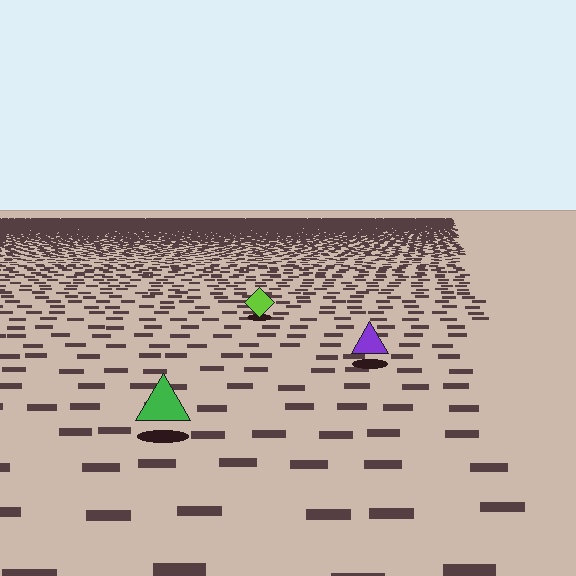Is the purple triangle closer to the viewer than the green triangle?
No. The green triangle is closer — you can tell from the texture gradient: the ground texture is coarser near it.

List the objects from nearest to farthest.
From nearest to farthest: the green triangle, the purple triangle, the lime diamond.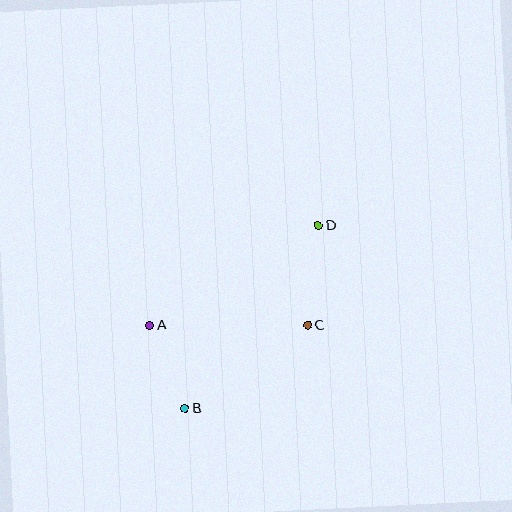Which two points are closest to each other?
Points A and B are closest to each other.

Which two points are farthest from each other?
Points B and D are farthest from each other.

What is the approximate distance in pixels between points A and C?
The distance between A and C is approximately 158 pixels.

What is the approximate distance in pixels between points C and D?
The distance between C and D is approximately 100 pixels.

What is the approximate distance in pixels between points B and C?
The distance between B and C is approximately 148 pixels.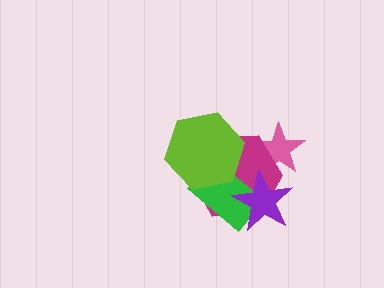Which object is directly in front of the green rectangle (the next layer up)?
The lime hexagon is directly in front of the green rectangle.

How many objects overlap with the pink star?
1 object overlaps with the pink star.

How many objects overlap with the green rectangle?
3 objects overlap with the green rectangle.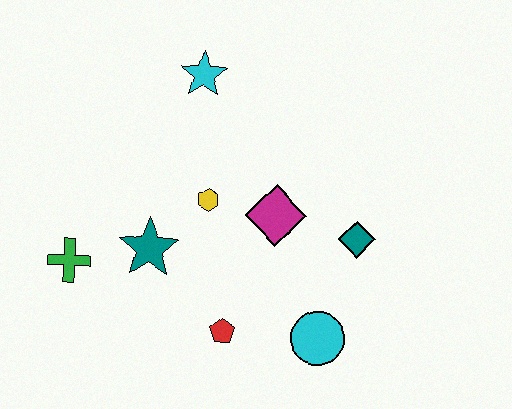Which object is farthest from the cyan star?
The cyan circle is farthest from the cyan star.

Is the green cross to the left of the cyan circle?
Yes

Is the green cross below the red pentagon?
No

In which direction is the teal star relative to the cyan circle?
The teal star is to the left of the cyan circle.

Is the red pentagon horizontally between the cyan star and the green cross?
No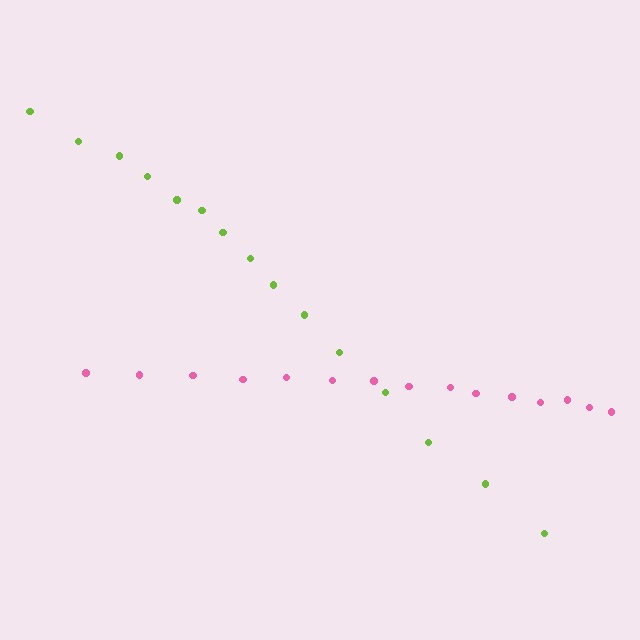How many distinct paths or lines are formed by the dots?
There are 2 distinct paths.